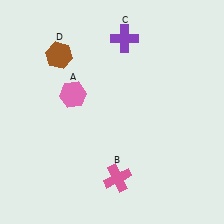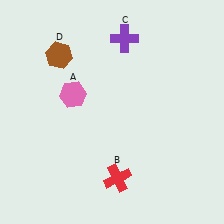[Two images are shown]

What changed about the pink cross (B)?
In Image 1, B is pink. In Image 2, it changed to red.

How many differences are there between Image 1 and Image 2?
There is 1 difference between the two images.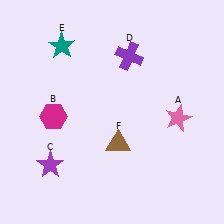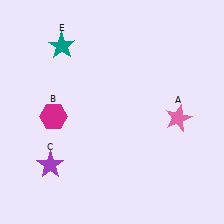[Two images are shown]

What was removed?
The brown triangle (F), the purple cross (D) were removed in Image 2.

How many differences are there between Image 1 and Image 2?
There are 2 differences between the two images.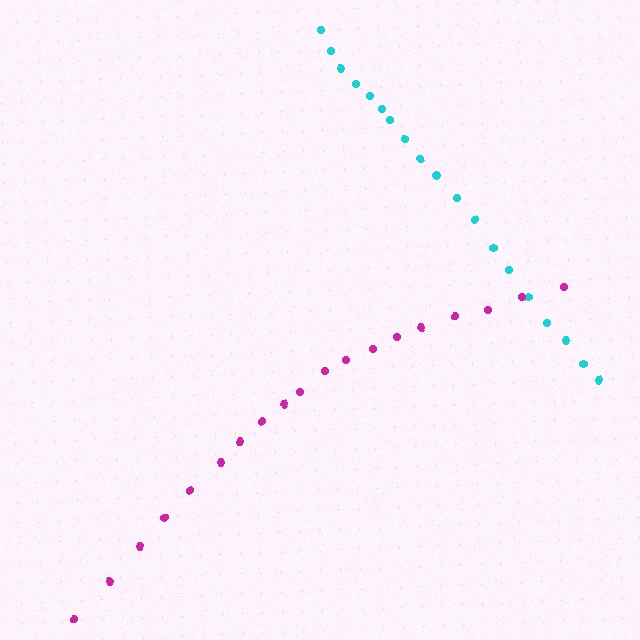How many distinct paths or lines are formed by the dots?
There are 2 distinct paths.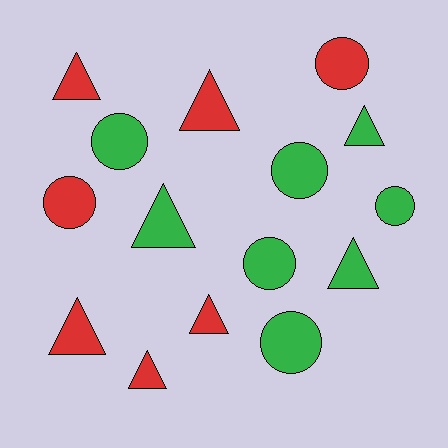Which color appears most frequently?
Green, with 8 objects.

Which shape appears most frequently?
Triangle, with 8 objects.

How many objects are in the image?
There are 15 objects.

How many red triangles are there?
There are 5 red triangles.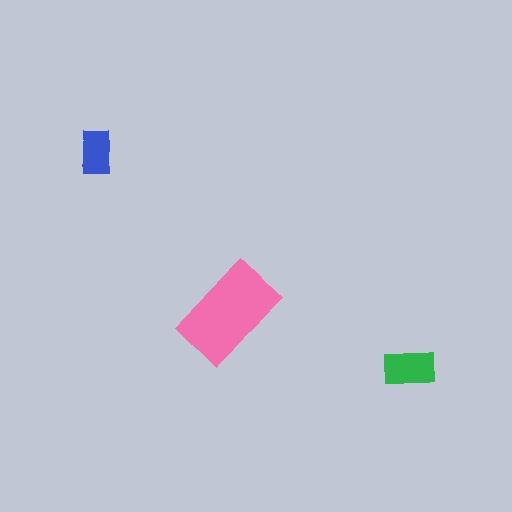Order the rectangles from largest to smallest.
the pink one, the green one, the blue one.